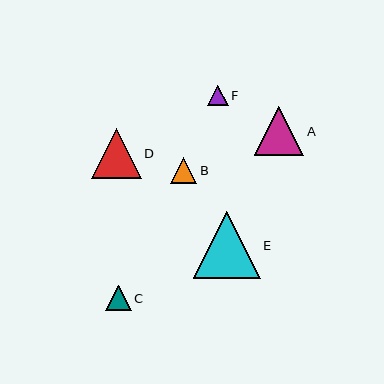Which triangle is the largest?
Triangle E is the largest with a size of approximately 67 pixels.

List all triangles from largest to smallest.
From largest to smallest: E, D, A, B, C, F.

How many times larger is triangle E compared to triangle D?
Triangle E is approximately 1.3 times the size of triangle D.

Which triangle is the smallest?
Triangle F is the smallest with a size of approximately 20 pixels.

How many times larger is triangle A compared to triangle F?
Triangle A is approximately 2.4 times the size of triangle F.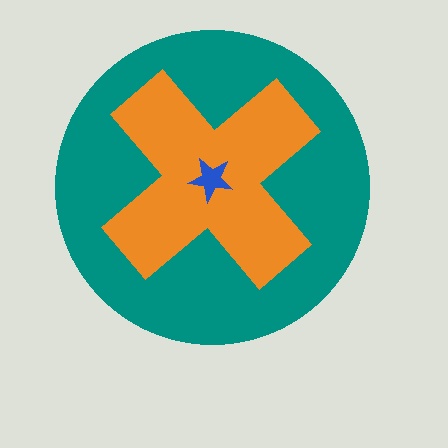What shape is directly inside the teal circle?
The orange cross.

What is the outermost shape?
The teal circle.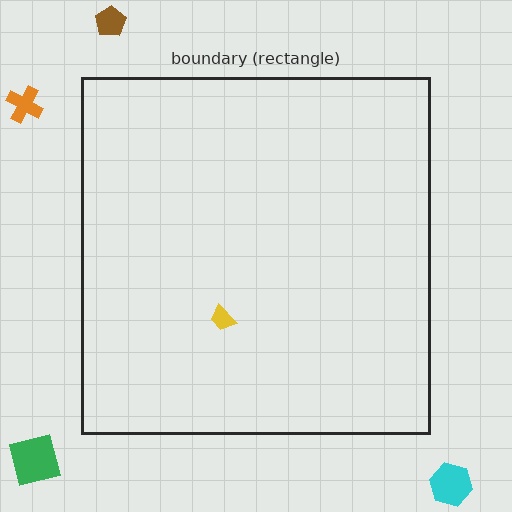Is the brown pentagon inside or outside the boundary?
Outside.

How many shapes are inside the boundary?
1 inside, 4 outside.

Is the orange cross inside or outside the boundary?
Outside.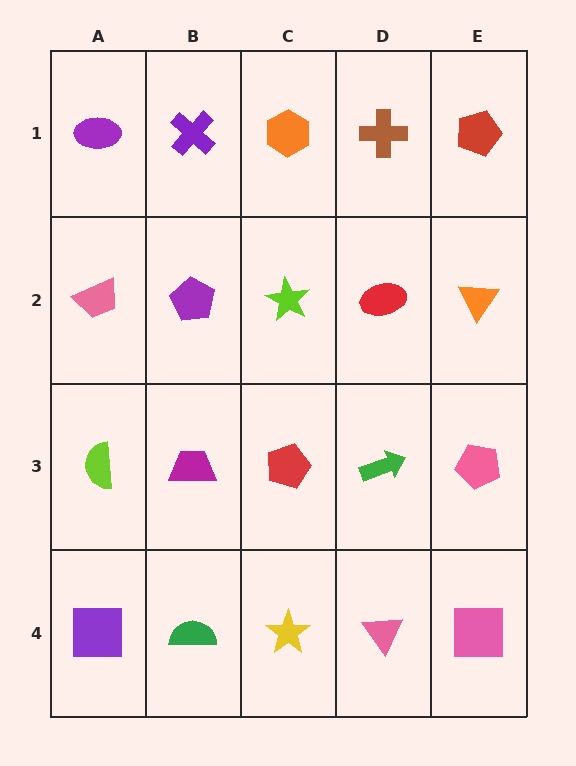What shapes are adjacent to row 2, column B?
A purple cross (row 1, column B), a magenta trapezoid (row 3, column B), a pink trapezoid (row 2, column A), a lime star (row 2, column C).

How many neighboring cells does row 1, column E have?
2.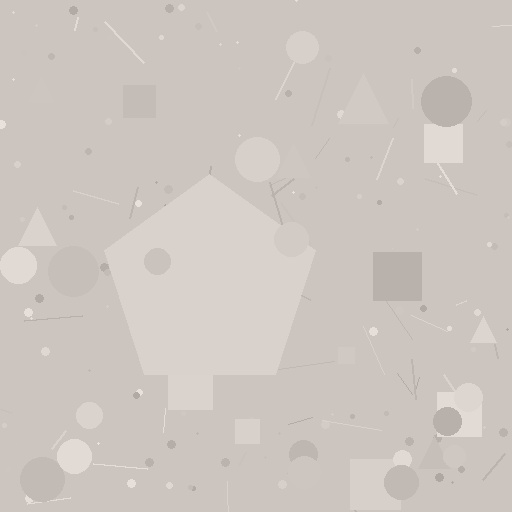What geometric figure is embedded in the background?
A pentagon is embedded in the background.